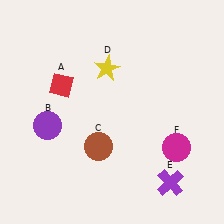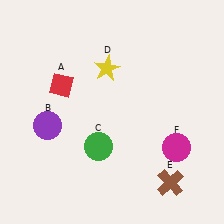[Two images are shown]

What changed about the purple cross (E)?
In Image 1, E is purple. In Image 2, it changed to brown.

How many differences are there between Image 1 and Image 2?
There are 2 differences between the two images.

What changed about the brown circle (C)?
In Image 1, C is brown. In Image 2, it changed to green.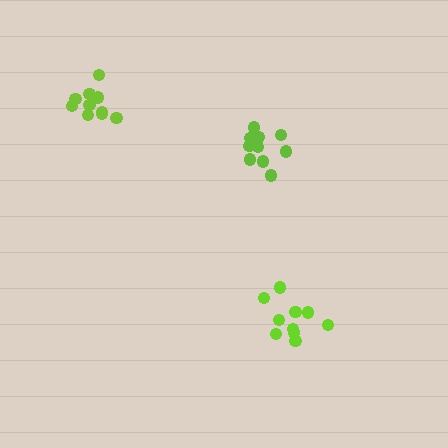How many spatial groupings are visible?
There are 3 spatial groupings.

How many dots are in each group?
Group 1: 11 dots, Group 2: 10 dots, Group 3: 10 dots (31 total).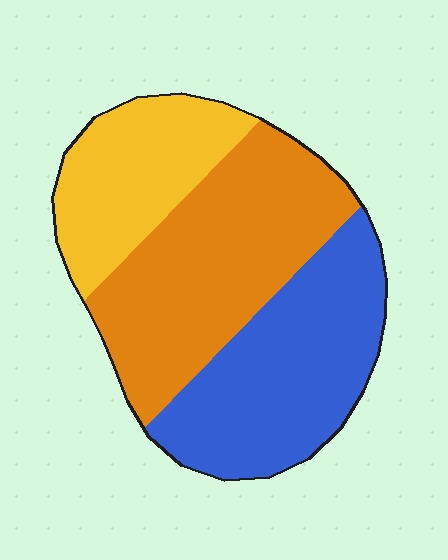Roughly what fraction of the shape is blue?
Blue takes up between a quarter and a half of the shape.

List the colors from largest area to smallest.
From largest to smallest: orange, blue, yellow.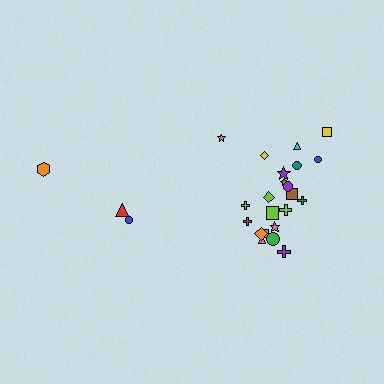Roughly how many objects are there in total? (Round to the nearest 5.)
Roughly 25 objects in total.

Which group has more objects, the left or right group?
The right group.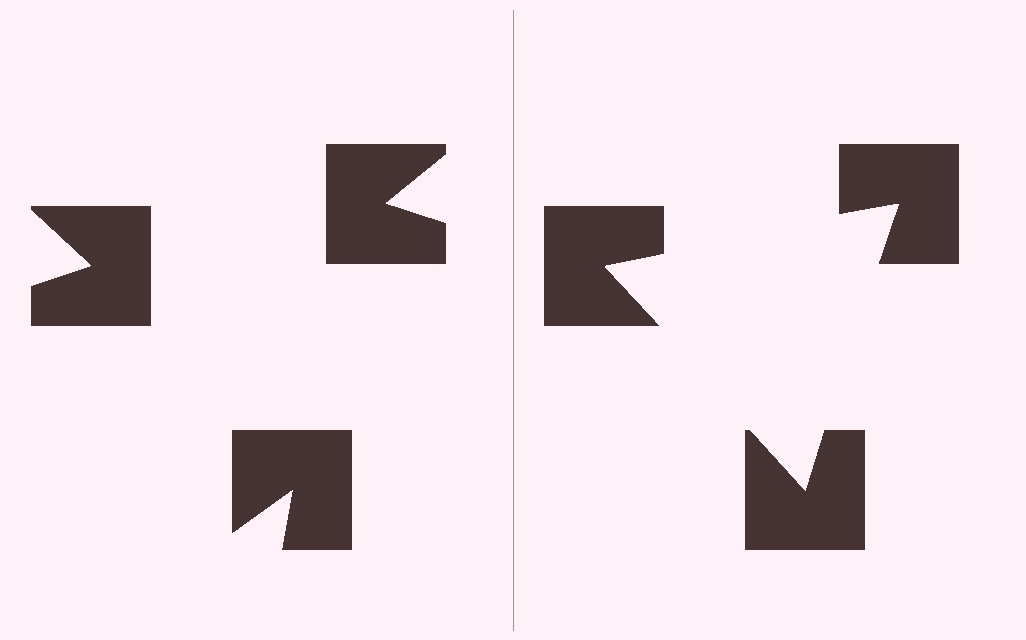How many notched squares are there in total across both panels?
6 — 3 on each side.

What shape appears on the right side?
An illusory triangle.